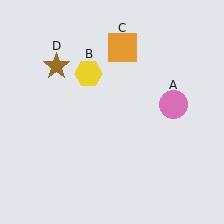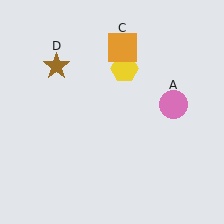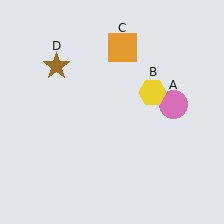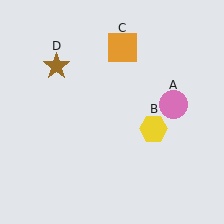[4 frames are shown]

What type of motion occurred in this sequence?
The yellow hexagon (object B) rotated clockwise around the center of the scene.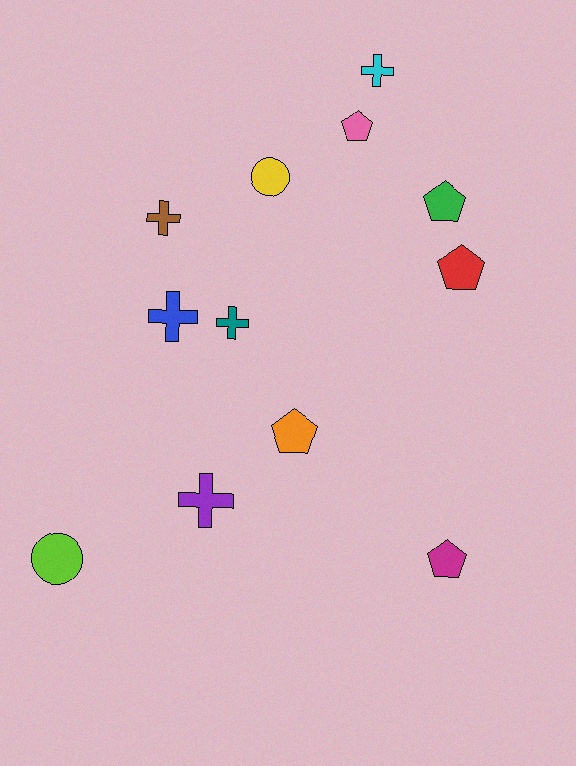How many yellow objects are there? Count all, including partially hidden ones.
There is 1 yellow object.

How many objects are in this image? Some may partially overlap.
There are 12 objects.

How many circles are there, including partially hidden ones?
There are 2 circles.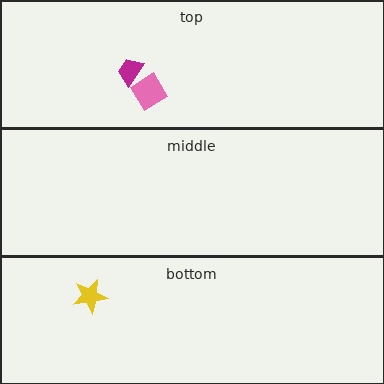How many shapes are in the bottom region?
1.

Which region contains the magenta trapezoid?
The top region.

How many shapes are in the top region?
2.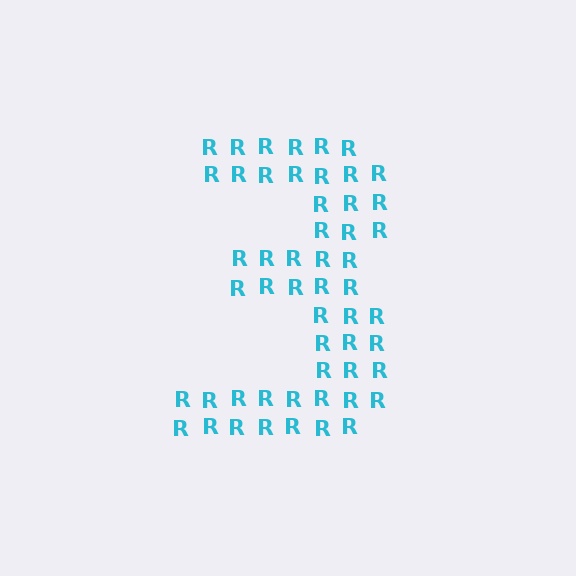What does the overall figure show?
The overall figure shows the digit 3.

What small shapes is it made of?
It is made of small letter R's.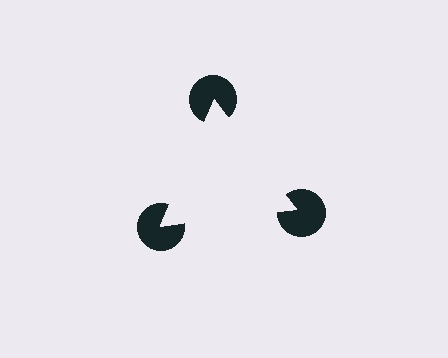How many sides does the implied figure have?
3 sides.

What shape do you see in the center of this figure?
An illusory triangle — its edges are inferred from the aligned wedge cuts in the pac-man discs, not physically drawn.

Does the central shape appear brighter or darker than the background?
It typically appears slightly brighter than the background, even though no actual brightness change is drawn.